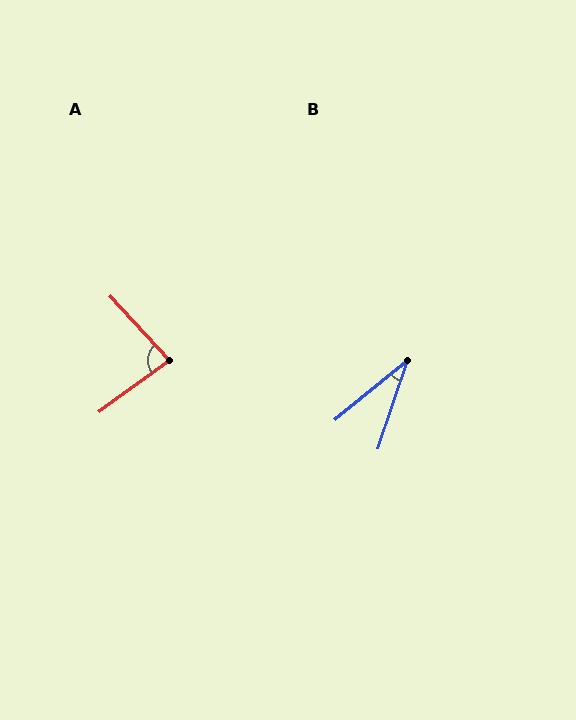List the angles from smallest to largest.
B (32°), A (84°).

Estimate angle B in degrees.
Approximately 32 degrees.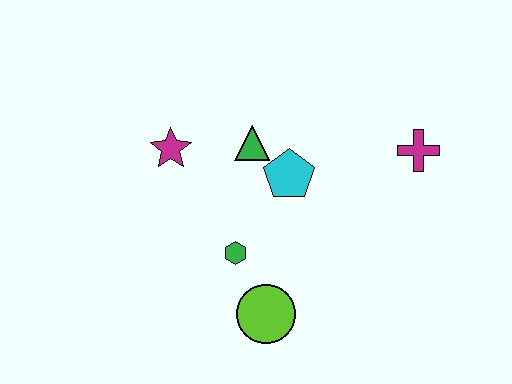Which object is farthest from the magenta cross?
The magenta star is farthest from the magenta cross.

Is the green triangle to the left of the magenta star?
No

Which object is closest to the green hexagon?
The lime circle is closest to the green hexagon.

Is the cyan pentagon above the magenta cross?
No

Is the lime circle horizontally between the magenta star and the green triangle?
No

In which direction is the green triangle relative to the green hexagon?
The green triangle is above the green hexagon.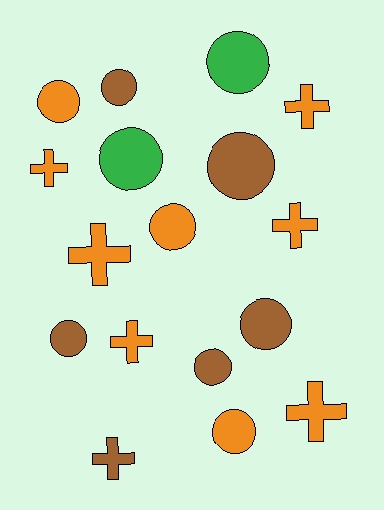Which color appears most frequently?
Orange, with 9 objects.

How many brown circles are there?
There are 5 brown circles.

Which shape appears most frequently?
Circle, with 10 objects.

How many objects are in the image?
There are 17 objects.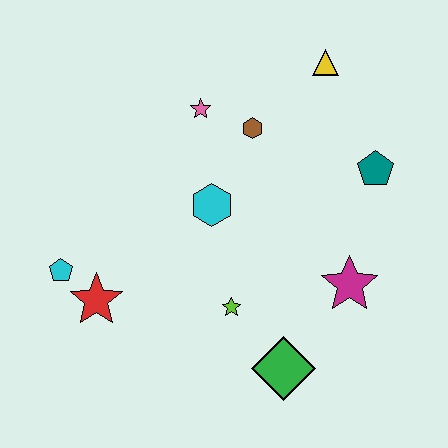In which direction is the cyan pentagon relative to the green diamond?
The cyan pentagon is to the left of the green diamond.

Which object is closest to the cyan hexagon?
The brown hexagon is closest to the cyan hexagon.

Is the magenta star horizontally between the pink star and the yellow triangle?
No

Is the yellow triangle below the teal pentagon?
No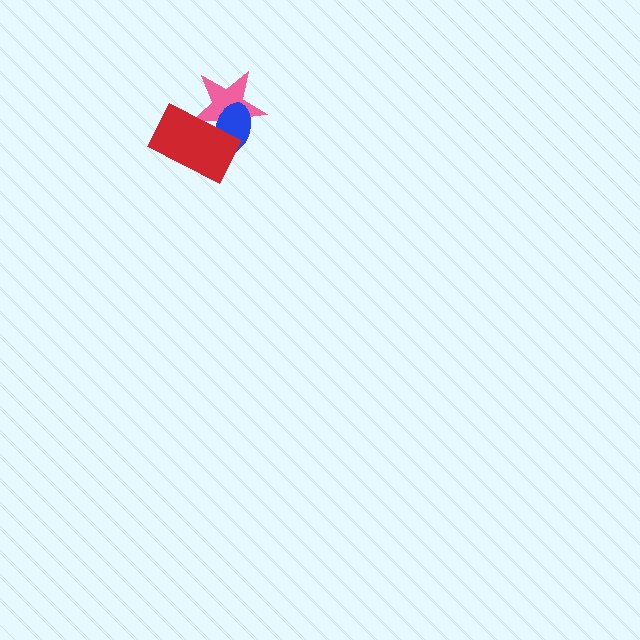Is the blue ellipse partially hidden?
Yes, it is partially covered by another shape.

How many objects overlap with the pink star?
2 objects overlap with the pink star.